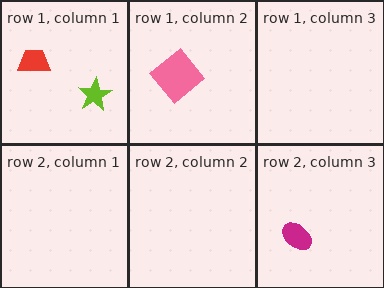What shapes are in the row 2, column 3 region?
The magenta ellipse.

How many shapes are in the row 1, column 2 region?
1.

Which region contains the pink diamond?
The row 1, column 2 region.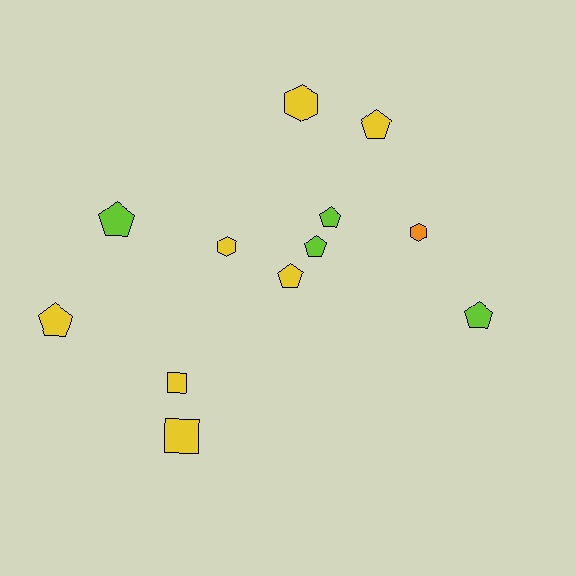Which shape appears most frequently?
Pentagon, with 7 objects.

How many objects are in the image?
There are 12 objects.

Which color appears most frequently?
Yellow, with 7 objects.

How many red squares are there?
There are no red squares.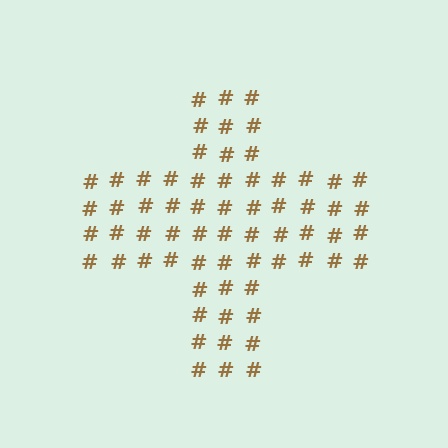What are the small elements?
The small elements are hash symbols.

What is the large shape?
The large shape is a cross.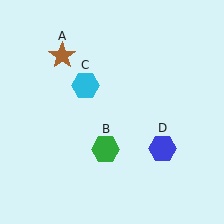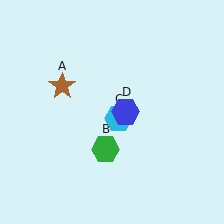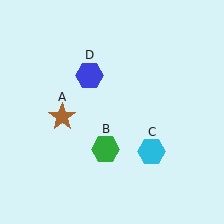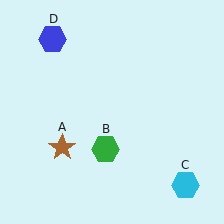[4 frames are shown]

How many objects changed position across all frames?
3 objects changed position: brown star (object A), cyan hexagon (object C), blue hexagon (object D).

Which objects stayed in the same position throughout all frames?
Green hexagon (object B) remained stationary.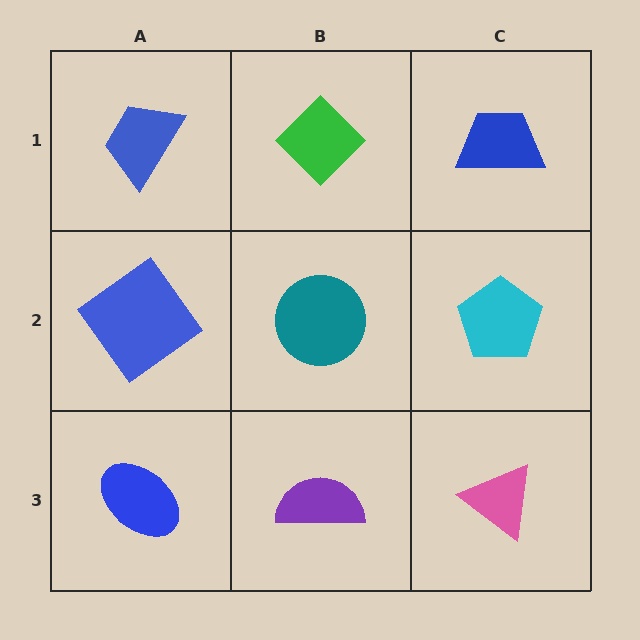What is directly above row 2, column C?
A blue trapezoid.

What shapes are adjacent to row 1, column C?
A cyan pentagon (row 2, column C), a green diamond (row 1, column B).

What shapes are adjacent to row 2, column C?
A blue trapezoid (row 1, column C), a pink triangle (row 3, column C), a teal circle (row 2, column B).